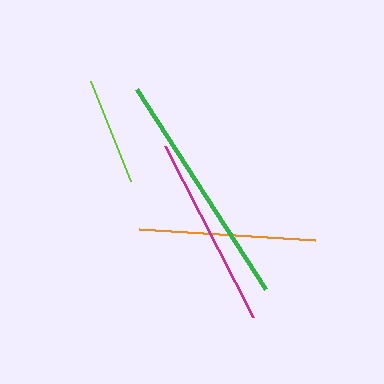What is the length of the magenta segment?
The magenta segment is approximately 193 pixels long.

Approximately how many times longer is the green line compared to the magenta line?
The green line is approximately 1.2 times the length of the magenta line.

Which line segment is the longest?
The green line is the longest at approximately 238 pixels.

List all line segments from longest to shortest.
From longest to shortest: green, magenta, orange, lime.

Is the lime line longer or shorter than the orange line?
The orange line is longer than the lime line.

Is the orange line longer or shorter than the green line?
The green line is longer than the orange line.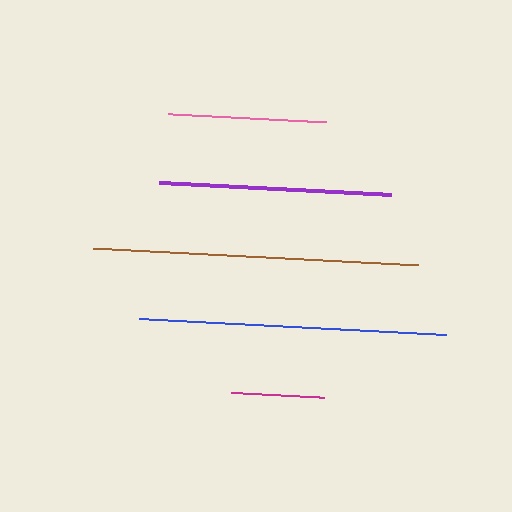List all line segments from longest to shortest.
From longest to shortest: brown, blue, purple, pink, magenta.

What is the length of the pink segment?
The pink segment is approximately 159 pixels long.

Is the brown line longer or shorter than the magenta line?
The brown line is longer than the magenta line.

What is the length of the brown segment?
The brown segment is approximately 325 pixels long.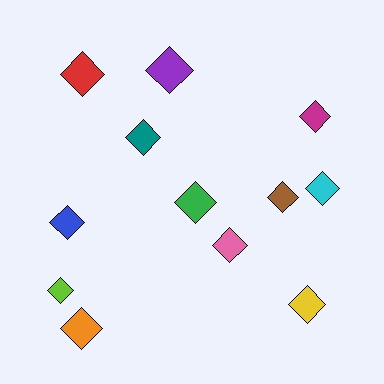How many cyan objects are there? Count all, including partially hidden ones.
There is 1 cyan object.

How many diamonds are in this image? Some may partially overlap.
There are 12 diamonds.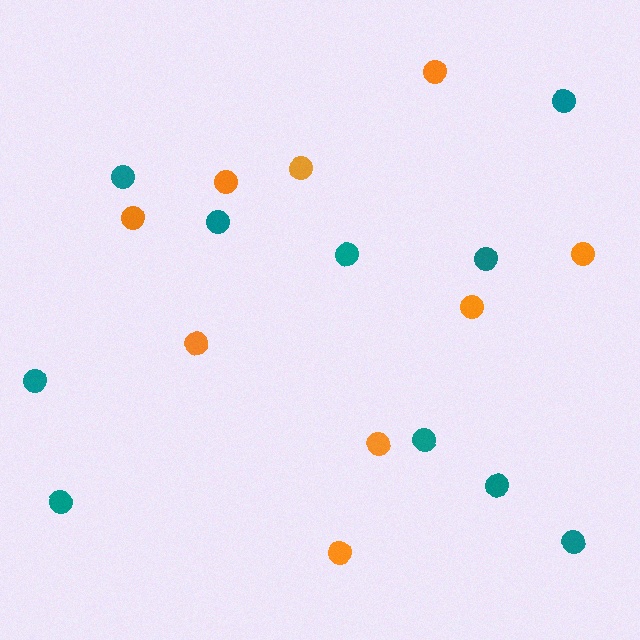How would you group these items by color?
There are 2 groups: one group of orange circles (9) and one group of teal circles (10).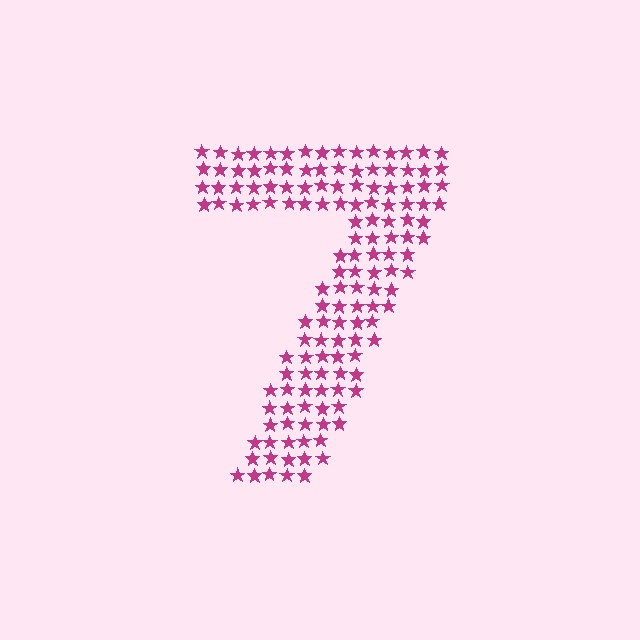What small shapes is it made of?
It is made of small stars.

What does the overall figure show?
The overall figure shows the digit 7.